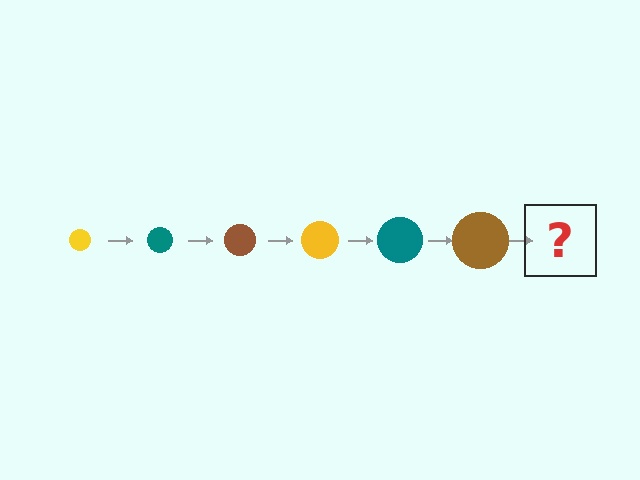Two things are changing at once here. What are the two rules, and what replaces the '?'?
The two rules are that the circle grows larger each step and the color cycles through yellow, teal, and brown. The '?' should be a yellow circle, larger than the previous one.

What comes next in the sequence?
The next element should be a yellow circle, larger than the previous one.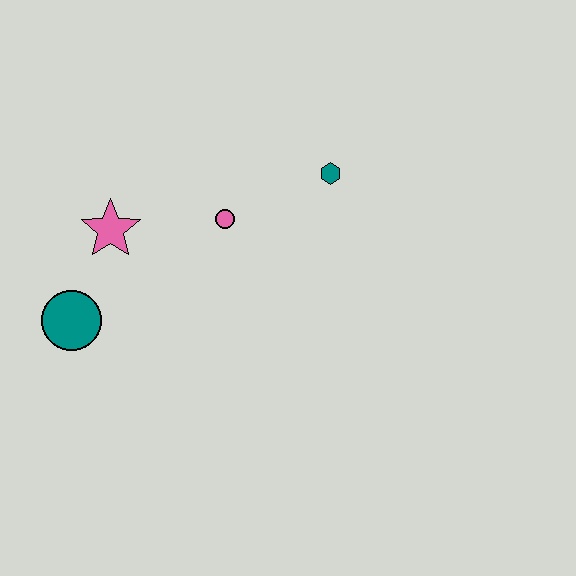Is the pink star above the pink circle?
No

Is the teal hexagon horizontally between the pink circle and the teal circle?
No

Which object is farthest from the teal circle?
The teal hexagon is farthest from the teal circle.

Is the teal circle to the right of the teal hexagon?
No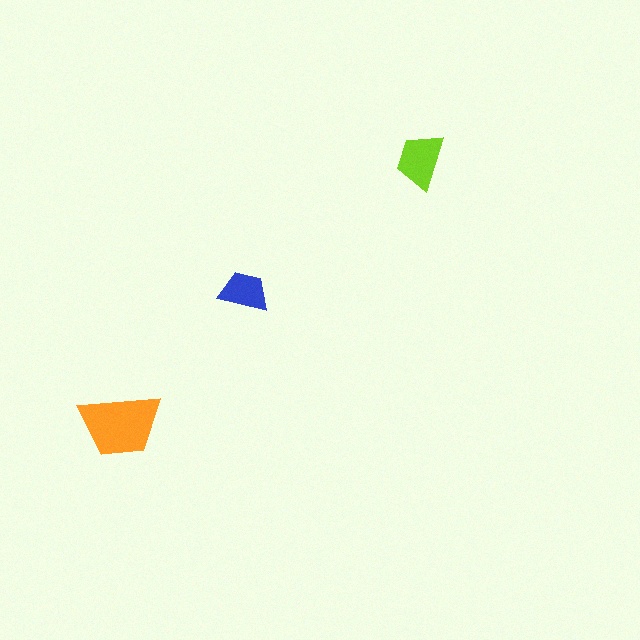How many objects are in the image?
There are 3 objects in the image.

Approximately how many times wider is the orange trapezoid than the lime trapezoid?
About 1.5 times wider.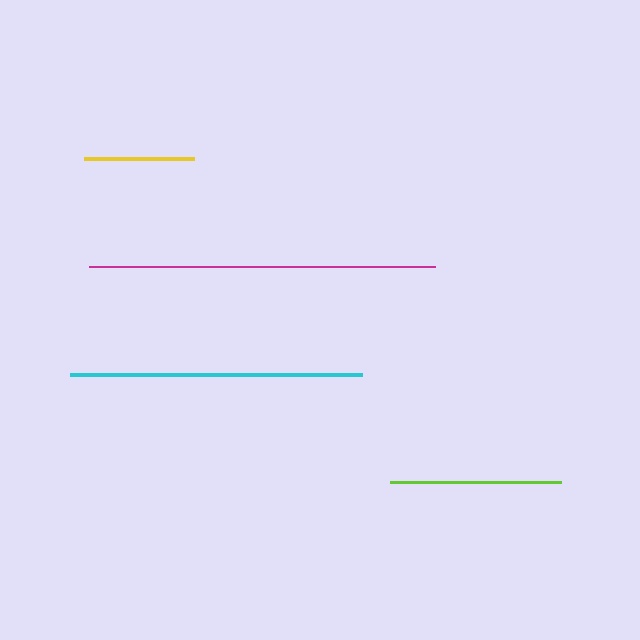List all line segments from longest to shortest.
From longest to shortest: magenta, cyan, lime, yellow.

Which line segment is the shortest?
The yellow line is the shortest at approximately 110 pixels.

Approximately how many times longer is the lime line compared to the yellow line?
The lime line is approximately 1.6 times the length of the yellow line.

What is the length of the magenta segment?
The magenta segment is approximately 346 pixels long.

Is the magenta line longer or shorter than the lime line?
The magenta line is longer than the lime line.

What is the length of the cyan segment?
The cyan segment is approximately 292 pixels long.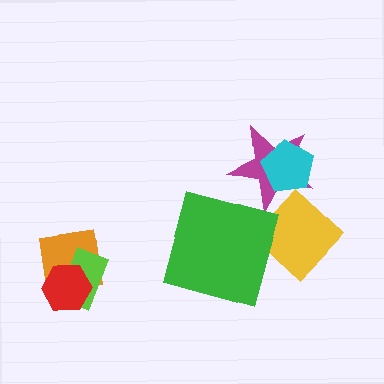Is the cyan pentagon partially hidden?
No, no other shape covers it.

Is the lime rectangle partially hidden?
Yes, it is partially covered by another shape.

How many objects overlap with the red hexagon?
2 objects overlap with the red hexagon.